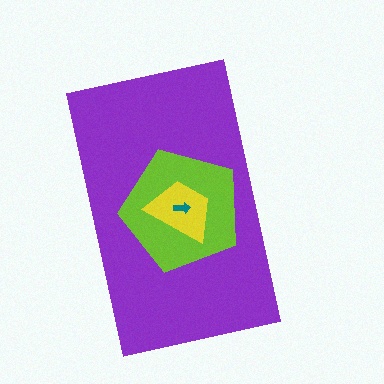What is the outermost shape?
The purple rectangle.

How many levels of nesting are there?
4.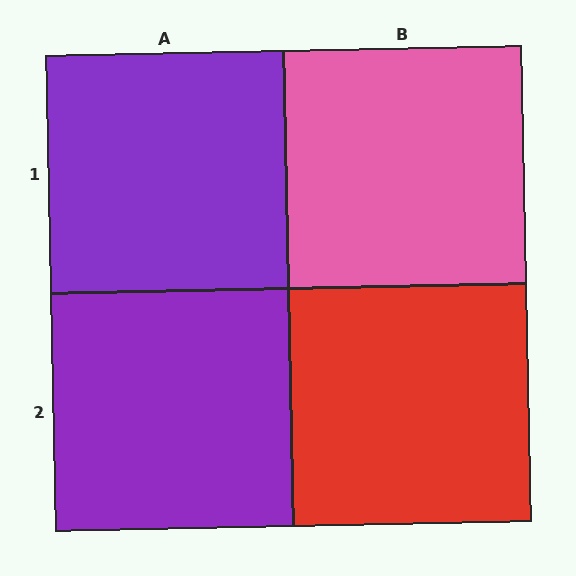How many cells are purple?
2 cells are purple.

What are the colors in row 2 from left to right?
Purple, red.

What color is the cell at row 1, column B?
Pink.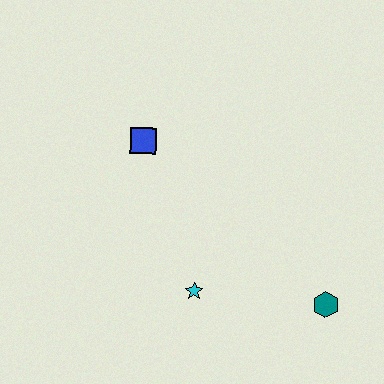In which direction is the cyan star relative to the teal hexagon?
The cyan star is to the left of the teal hexagon.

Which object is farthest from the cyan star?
The blue square is farthest from the cyan star.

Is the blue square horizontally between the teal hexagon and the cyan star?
No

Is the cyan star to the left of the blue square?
No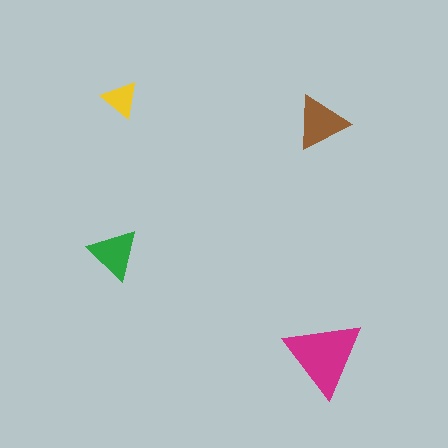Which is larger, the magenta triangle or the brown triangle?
The magenta one.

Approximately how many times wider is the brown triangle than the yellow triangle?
About 1.5 times wider.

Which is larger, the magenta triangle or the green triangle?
The magenta one.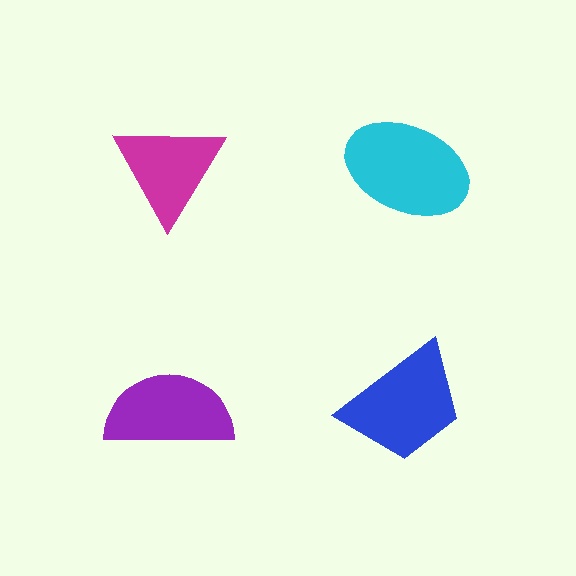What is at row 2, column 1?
A purple semicircle.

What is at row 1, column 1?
A magenta triangle.